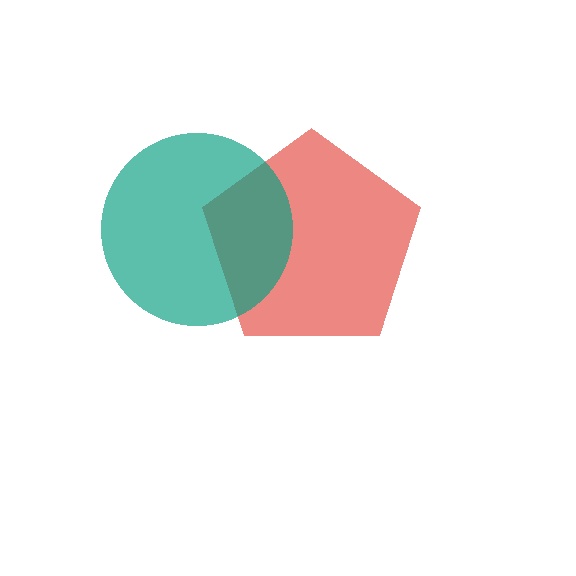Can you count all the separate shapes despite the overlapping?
Yes, there are 2 separate shapes.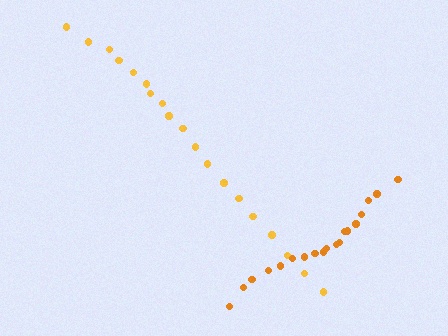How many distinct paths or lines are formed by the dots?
There are 2 distinct paths.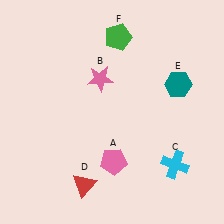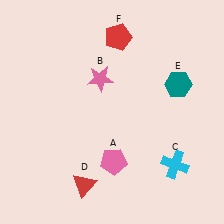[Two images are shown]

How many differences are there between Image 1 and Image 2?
There is 1 difference between the two images.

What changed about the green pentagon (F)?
In Image 1, F is green. In Image 2, it changed to red.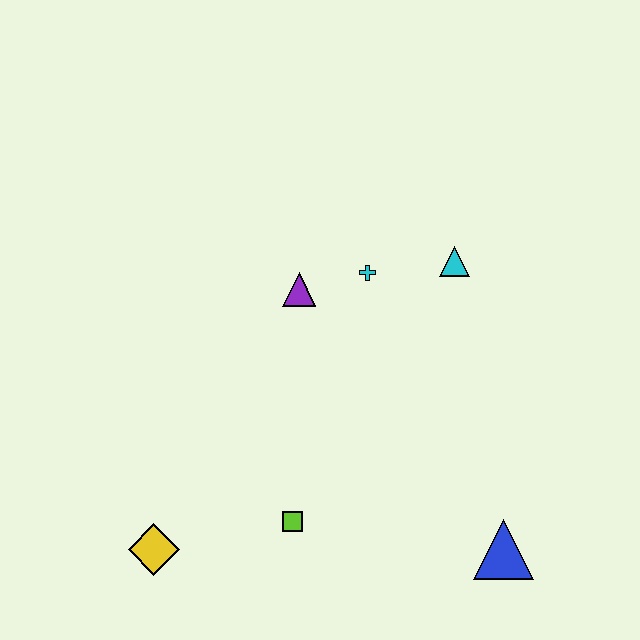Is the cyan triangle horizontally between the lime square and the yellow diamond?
No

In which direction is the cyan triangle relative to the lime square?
The cyan triangle is above the lime square.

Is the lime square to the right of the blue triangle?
No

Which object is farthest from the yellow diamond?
The cyan triangle is farthest from the yellow diamond.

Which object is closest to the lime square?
The yellow diamond is closest to the lime square.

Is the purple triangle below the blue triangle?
No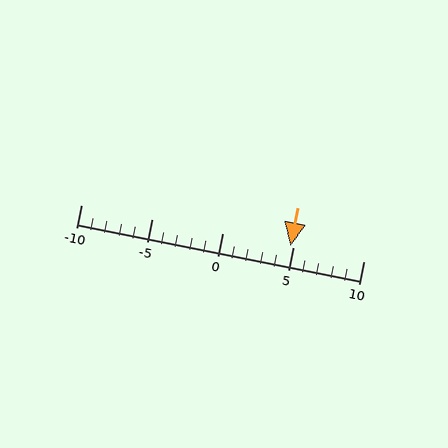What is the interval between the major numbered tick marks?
The major tick marks are spaced 5 units apart.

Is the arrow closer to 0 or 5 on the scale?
The arrow is closer to 5.